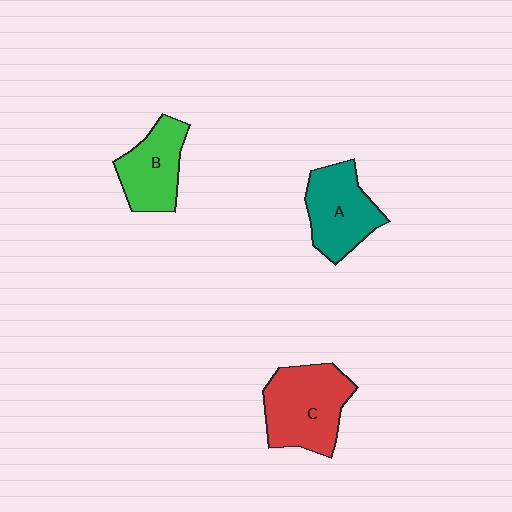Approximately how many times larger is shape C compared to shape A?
Approximately 1.2 times.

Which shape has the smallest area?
Shape B (green).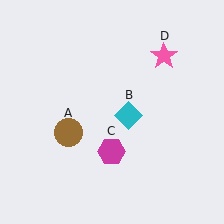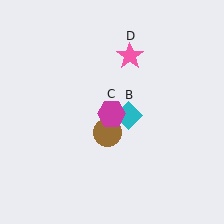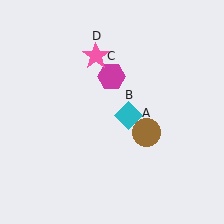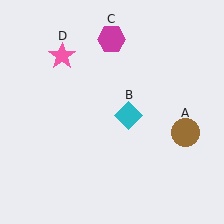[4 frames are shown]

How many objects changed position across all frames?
3 objects changed position: brown circle (object A), magenta hexagon (object C), pink star (object D).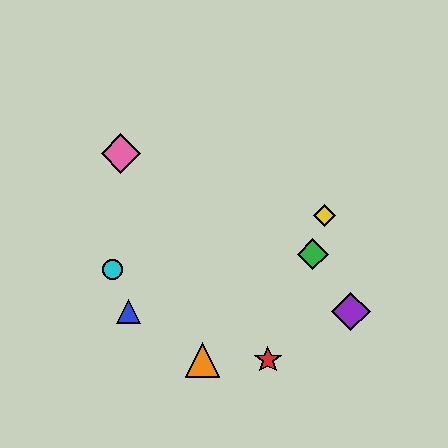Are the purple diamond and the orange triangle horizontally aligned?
No, the purple diamond is at y≈311 and the orange triangle is at y≈360.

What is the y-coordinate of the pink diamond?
The pink diamond is at y≈154.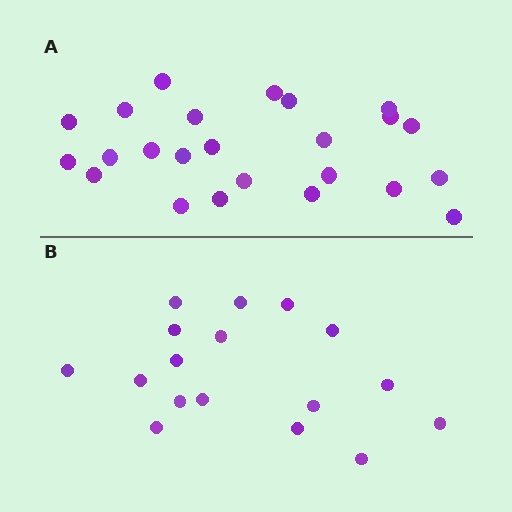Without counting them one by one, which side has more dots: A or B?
Region A (the top region) has more dots.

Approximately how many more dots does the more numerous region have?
Region A has roughly 8 or so more dots than region B.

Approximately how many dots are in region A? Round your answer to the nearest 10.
About 20 dots. (The exact count is 24, which rounds to 20.)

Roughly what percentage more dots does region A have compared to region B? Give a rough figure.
About 40% more.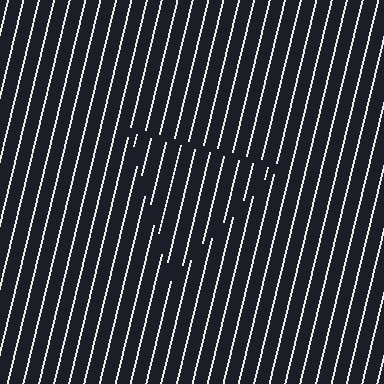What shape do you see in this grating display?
An illusory triangle. The interior of the shape contains the same grating, shifted by half a period — the contour is defined by the phase discontinuity where line-ends from the inner and outer gratings abut.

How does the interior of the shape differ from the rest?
The interior of the shape contains the same grating, shifted by half a period — the contour is defined by the phase discontinuity where line-ends from the inner and outer gratings abut.